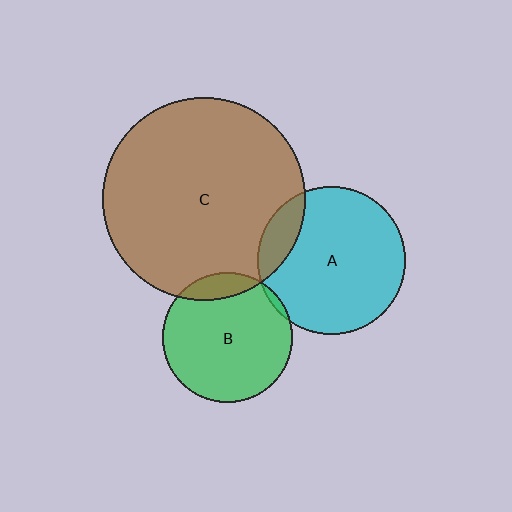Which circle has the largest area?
Circle C (brown).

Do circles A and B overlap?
Yes.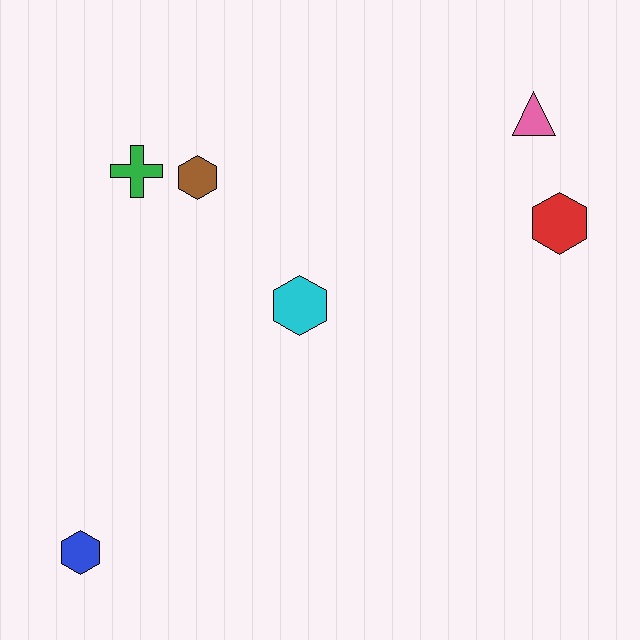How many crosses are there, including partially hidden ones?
There is 1 cross.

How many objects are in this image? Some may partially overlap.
There are 6 objects.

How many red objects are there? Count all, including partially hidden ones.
There is 1 red object.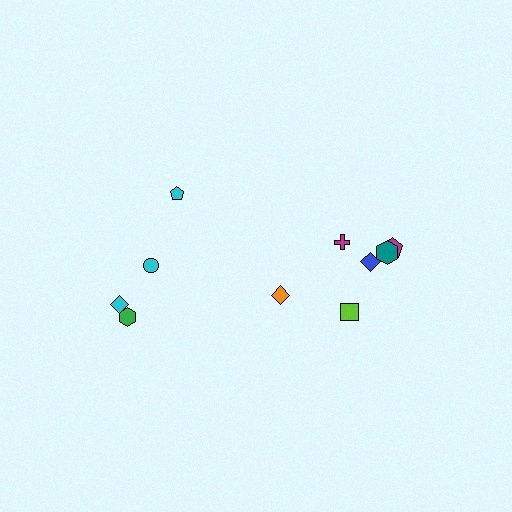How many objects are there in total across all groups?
There are 10 objects.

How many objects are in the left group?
There are 4 objects.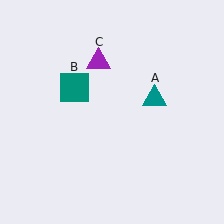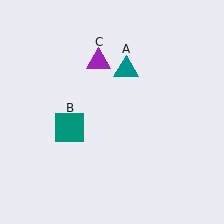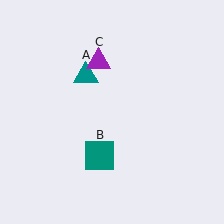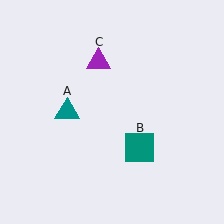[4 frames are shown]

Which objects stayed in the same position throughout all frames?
Purple triangle (object C) remained stationary.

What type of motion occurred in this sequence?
The teal triangle (object A), teal square (object B) rotated counterclockwise around the center of the scene.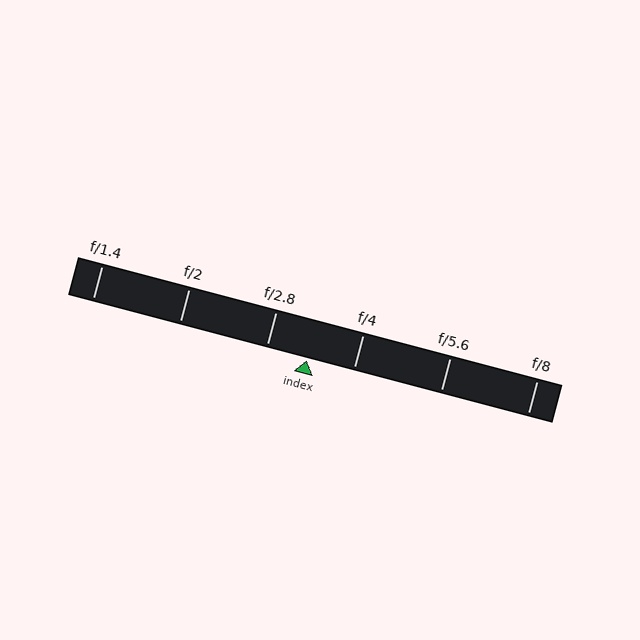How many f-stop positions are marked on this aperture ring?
There are 6 f-stop positions marked.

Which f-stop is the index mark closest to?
The index mark is closest to f/2.8.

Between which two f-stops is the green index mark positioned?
The index mark is between f/2.8 and f/4.